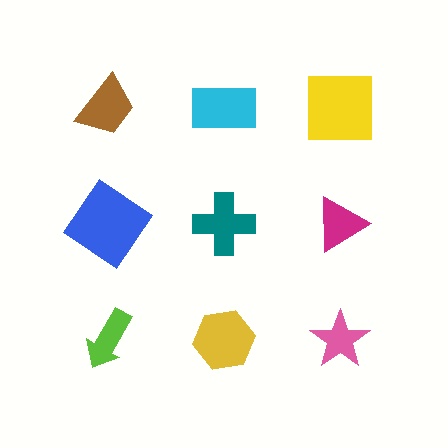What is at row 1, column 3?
A yellow square.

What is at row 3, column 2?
A yellow hexagon.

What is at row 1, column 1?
A brown trapezoid.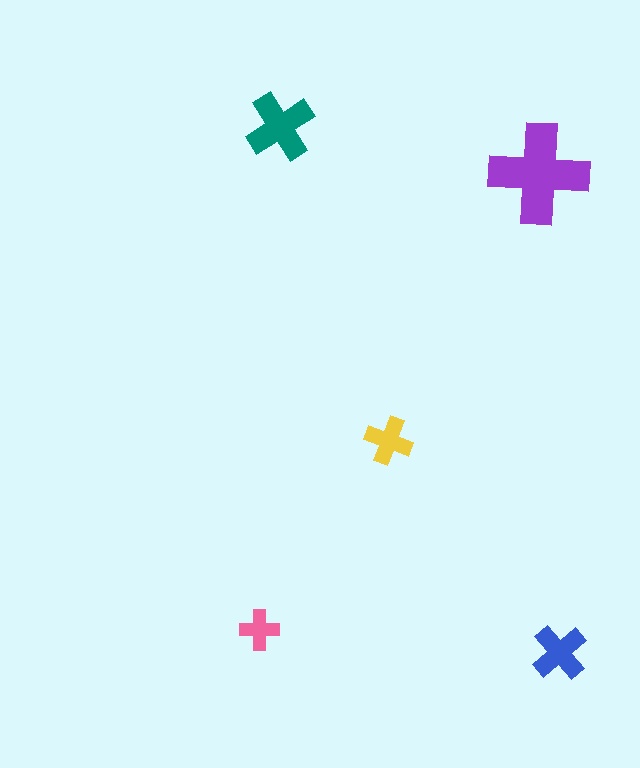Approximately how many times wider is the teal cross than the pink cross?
About 1.5 times wider.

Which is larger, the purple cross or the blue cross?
The purple one.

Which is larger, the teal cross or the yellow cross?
The teal one.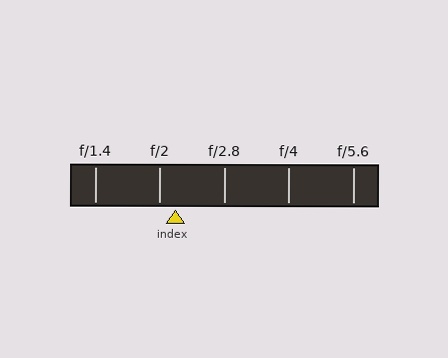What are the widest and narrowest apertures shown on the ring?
The widest aperture shown is f/1.4 and the narrowest is f/5.6.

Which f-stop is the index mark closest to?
The index mark is closest to f/2.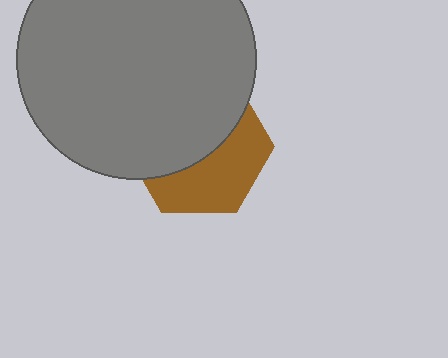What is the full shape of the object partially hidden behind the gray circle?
The partially hidden object is a brown hexagon.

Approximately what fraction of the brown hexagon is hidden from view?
Roughly 56% of the brown hexagon is hidden behind the gray circle.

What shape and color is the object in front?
The object in front is a gray circle.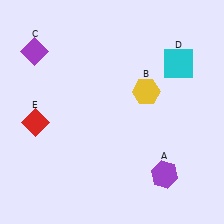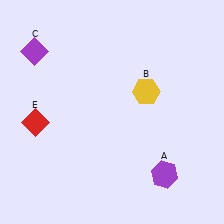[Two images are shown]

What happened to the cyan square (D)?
The cyan square (D) was removed in Image 2. It was in the top-right area of Image 1.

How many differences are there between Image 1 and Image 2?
There is 1 difference between the two images.